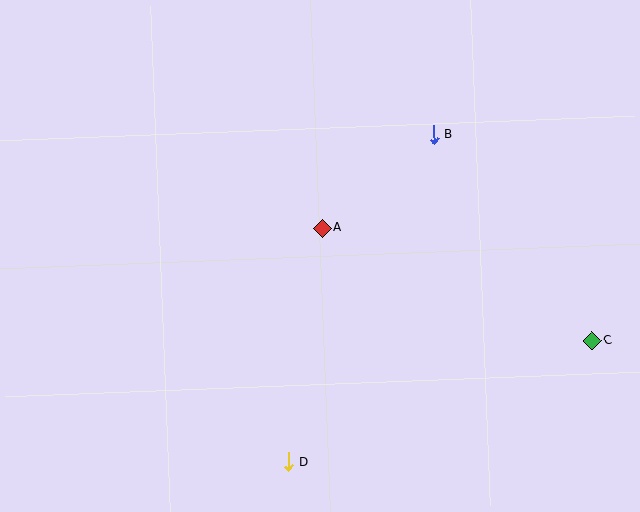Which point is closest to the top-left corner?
Point A is closest to the top-left corner.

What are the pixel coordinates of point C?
Point C is at (592, 341).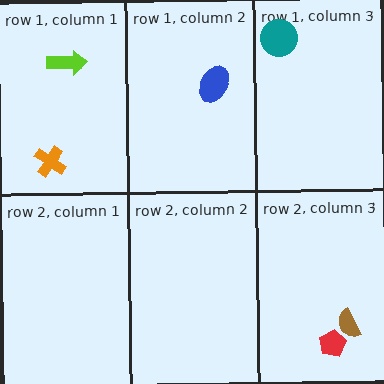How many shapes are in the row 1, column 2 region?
1.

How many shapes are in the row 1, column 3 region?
1.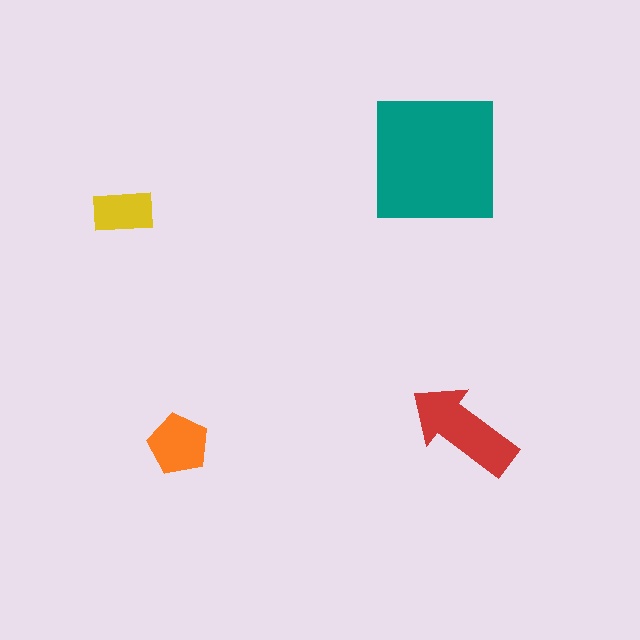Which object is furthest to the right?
The red arrow is rightmost.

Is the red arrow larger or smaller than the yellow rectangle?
Larger.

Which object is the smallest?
The yellow rectangle.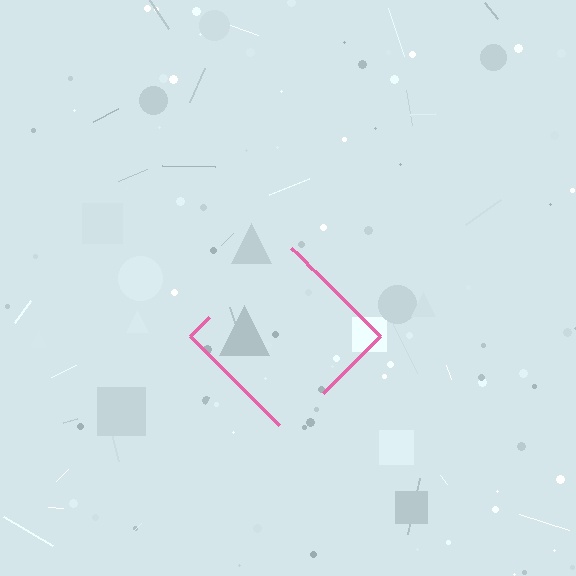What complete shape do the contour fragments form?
The contour fragments form a diamond.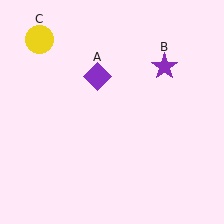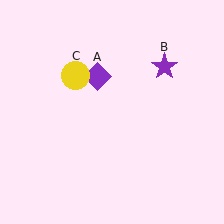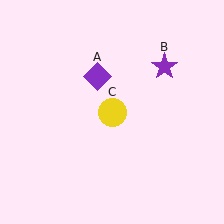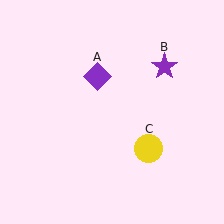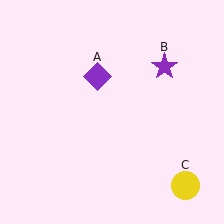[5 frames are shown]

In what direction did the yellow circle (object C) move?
The yellow circle (object C) moved down and to the right.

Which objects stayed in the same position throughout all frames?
Purple diamond (object A) and purple star (object B) remained stationary.